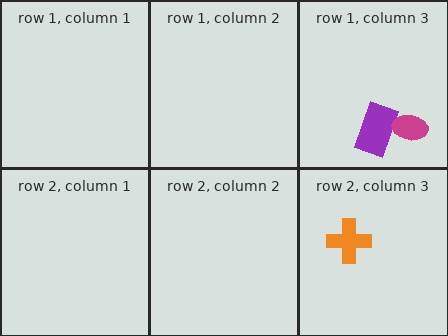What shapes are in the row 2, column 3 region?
The orange cross.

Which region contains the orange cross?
The row 2, column 3 region.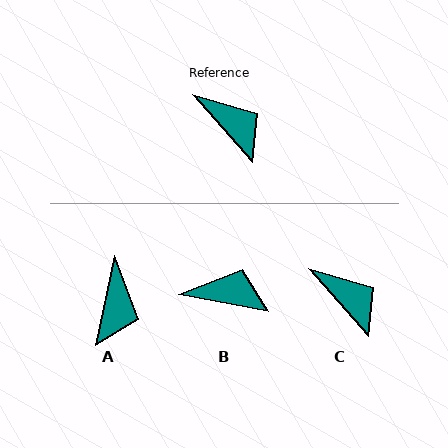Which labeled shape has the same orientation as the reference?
C.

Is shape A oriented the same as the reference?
No, it is off by about 53 degrees.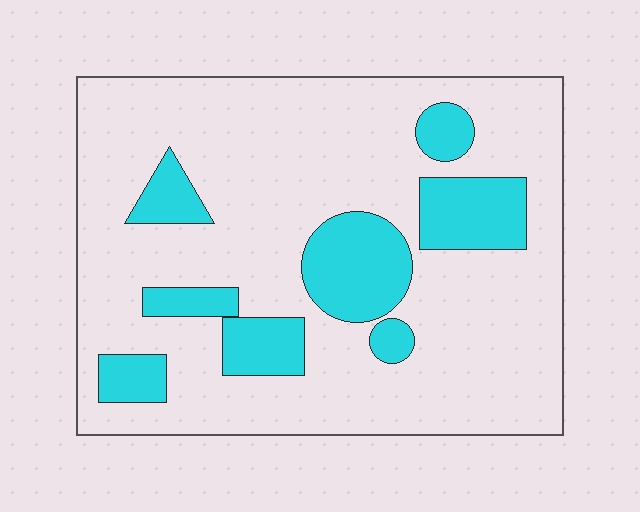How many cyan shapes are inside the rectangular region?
8.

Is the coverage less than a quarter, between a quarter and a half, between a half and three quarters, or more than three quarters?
Less than a quarter.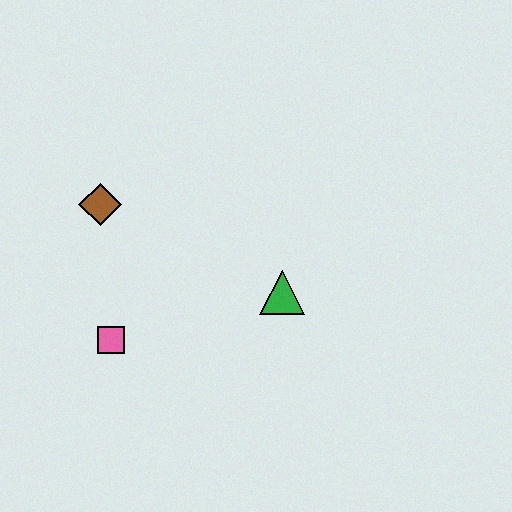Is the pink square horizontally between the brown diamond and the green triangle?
Yes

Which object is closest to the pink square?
The brown diamond is closest to the pink square.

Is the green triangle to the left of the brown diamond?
No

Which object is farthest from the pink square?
The green triangle is farthest from the pink square.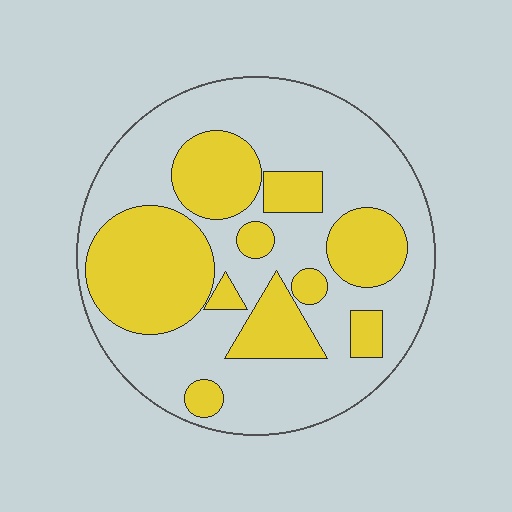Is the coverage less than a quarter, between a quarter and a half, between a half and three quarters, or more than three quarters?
Between a quarter and a half.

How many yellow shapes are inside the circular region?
10.